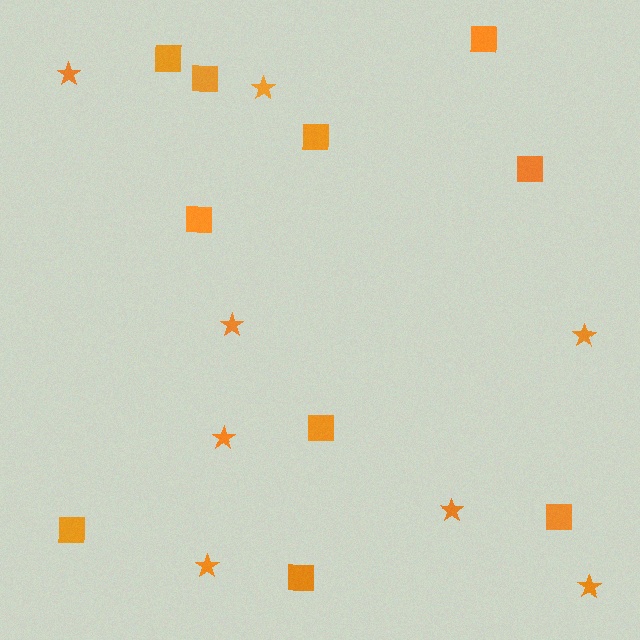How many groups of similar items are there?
There are 2 groups: one group of stars (8) and one group of squares (10).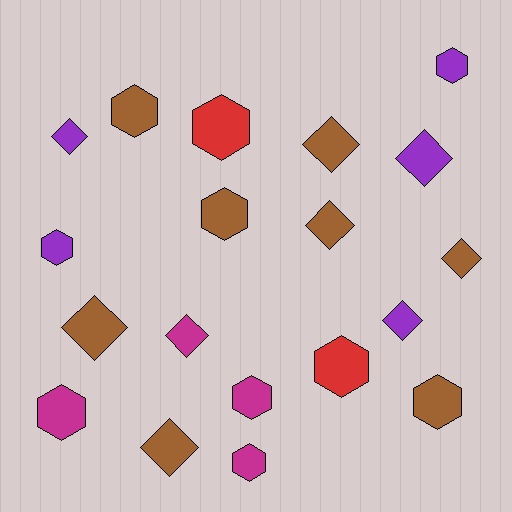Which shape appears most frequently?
Hexagon, with 10 objects.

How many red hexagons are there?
There are 2 red hexagons.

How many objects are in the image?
There are 19 objects.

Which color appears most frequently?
Brown, with 8 objects.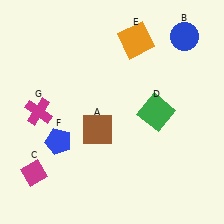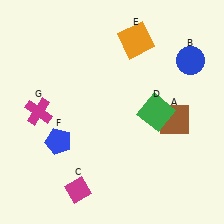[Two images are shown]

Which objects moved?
The objects that moved are: the brown square (A), the blue circle (B), the magenta diamond (C).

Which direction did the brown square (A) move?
The brown square (A) moved right.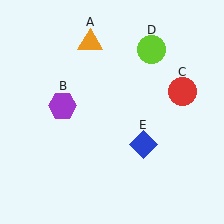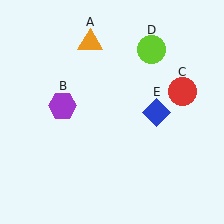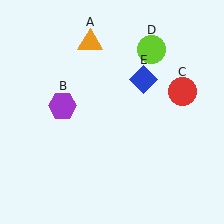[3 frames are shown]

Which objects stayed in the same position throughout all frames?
Orange triangle (object A) and purple hexagon (object B) and red circle (object C) and lime circle (object D) remained stationary.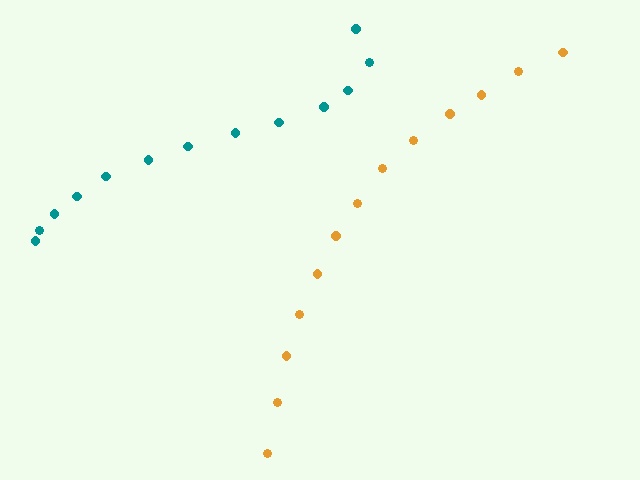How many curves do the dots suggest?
There are 2 distinct paths.